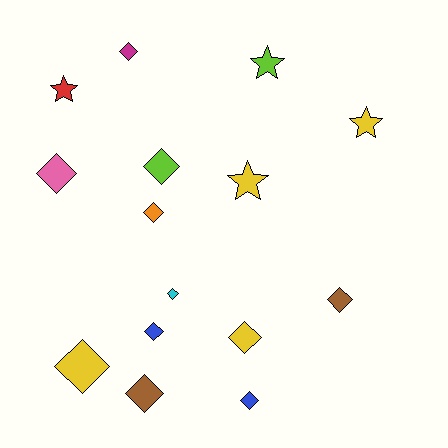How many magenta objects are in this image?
There is 1 magenta object.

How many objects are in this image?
There are 15 objects.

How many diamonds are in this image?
There are 11 diamonds.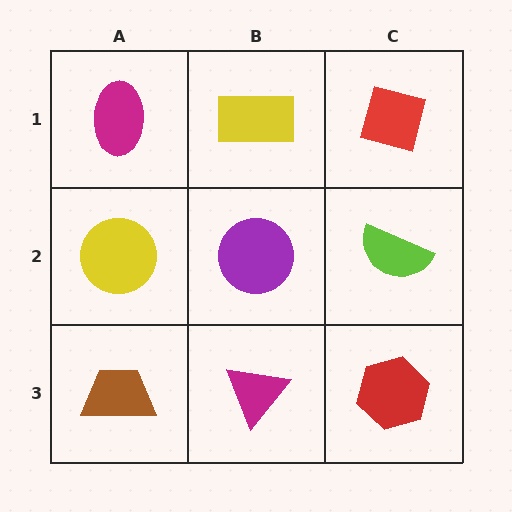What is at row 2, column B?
A purple circle.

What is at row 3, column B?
A magenta triangle.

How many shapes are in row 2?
3 shapes.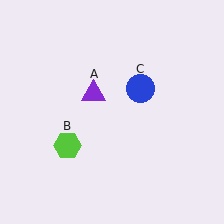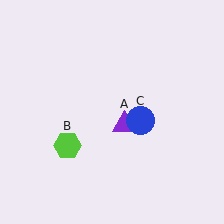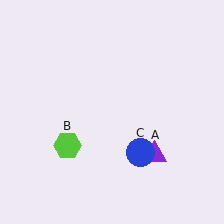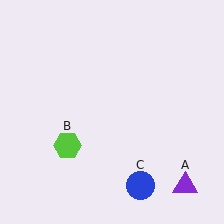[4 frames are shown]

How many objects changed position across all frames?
2 objects changed position: purple triangle (object A), blue circle (object C).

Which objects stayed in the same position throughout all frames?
Lime hexagon (object B) remained stationary.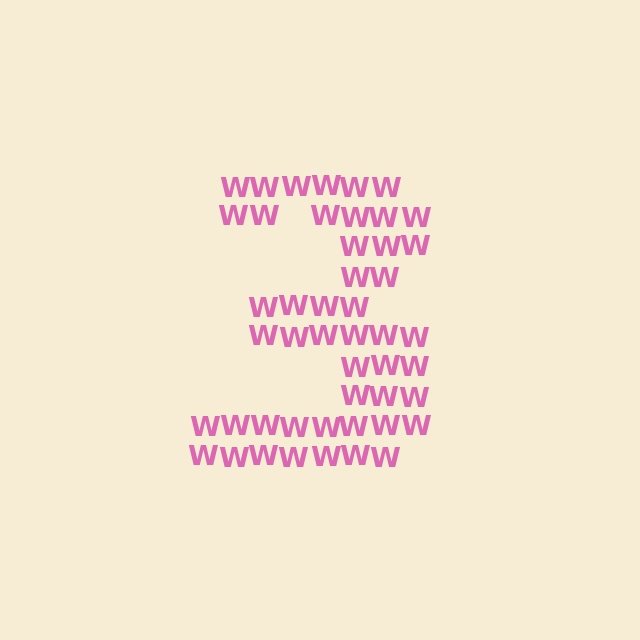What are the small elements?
The small elements are letter W's.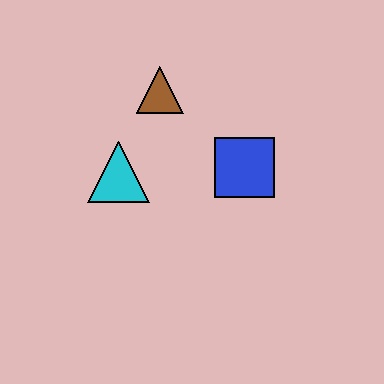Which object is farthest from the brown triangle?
The blue square is farthest from the brown triangle.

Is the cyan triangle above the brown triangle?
No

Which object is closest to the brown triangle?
The cyan triangle is closest to the brown triangle.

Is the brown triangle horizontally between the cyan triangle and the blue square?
Yes